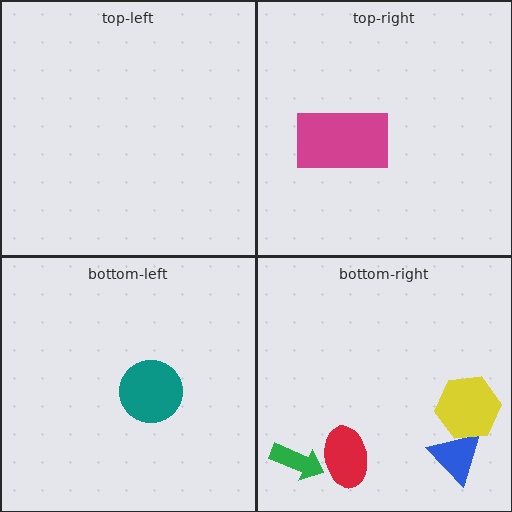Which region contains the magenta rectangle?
The top-right region.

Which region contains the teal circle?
The bottom-left region.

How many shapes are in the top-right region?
1.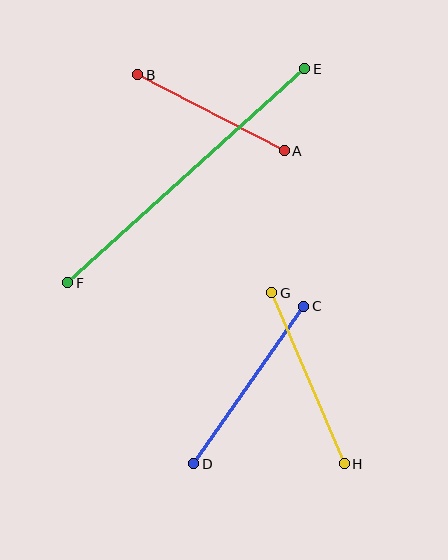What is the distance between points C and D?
The distance is approximately 192 pixels.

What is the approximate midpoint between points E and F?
The midpoint is at approximately (186, 176) pixels.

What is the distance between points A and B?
The distance is approximately 165 pixels.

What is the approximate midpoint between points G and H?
The midpoint is at approximately (308, 378) pixels.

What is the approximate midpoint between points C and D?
The midpoint is at approximately (249, 385) pixels.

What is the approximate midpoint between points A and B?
The midpoint is at approximately (211, 113) pixels.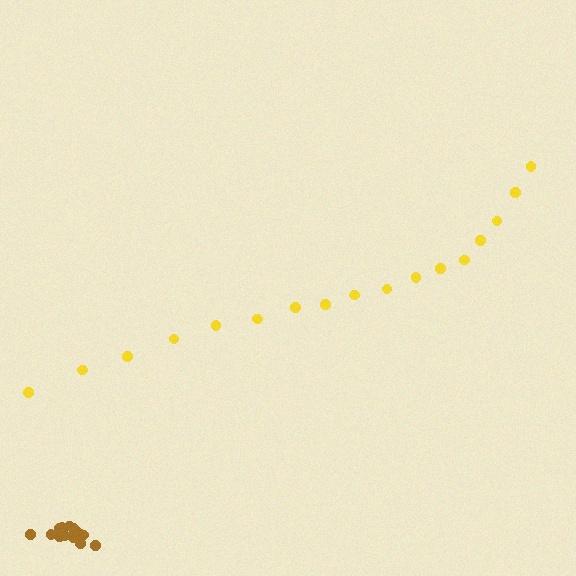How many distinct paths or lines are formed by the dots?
There are 2 distinct paths.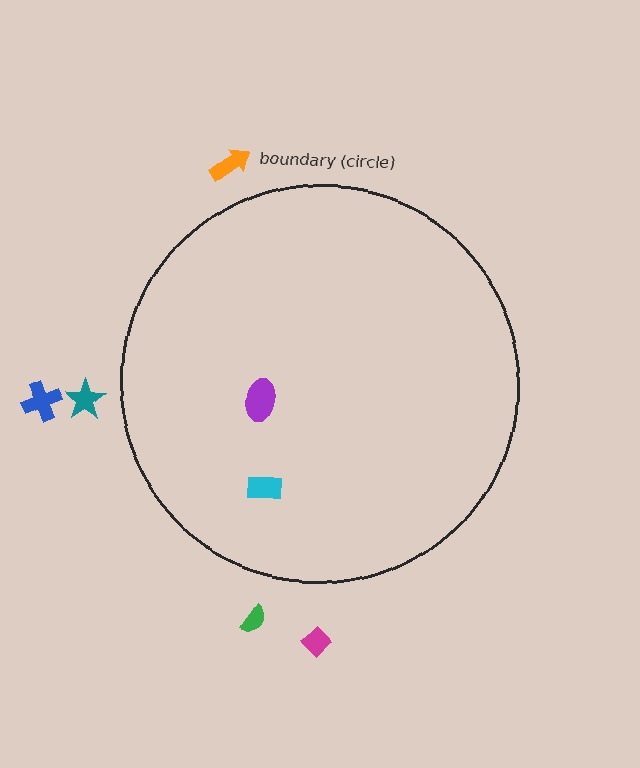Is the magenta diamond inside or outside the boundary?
Outside.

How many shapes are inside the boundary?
2 inside, 5 outside.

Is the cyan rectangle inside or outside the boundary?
Inside.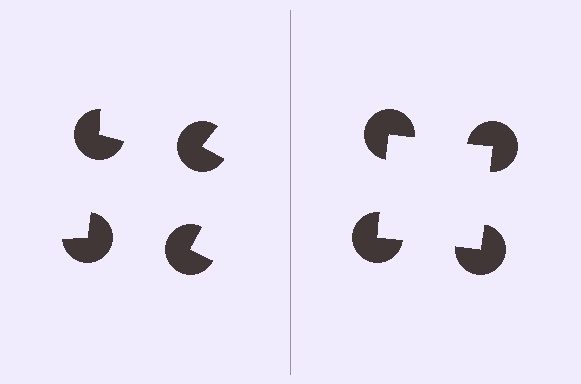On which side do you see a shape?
An illusory square appears on the right side. On the left side the wedge cuts are rotated, so no coherent shape forms.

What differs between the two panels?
The pac-man discs are positioned identically on both sides; only the wedge orientations differ. On the right they align to a square; on the left they are misaligned.